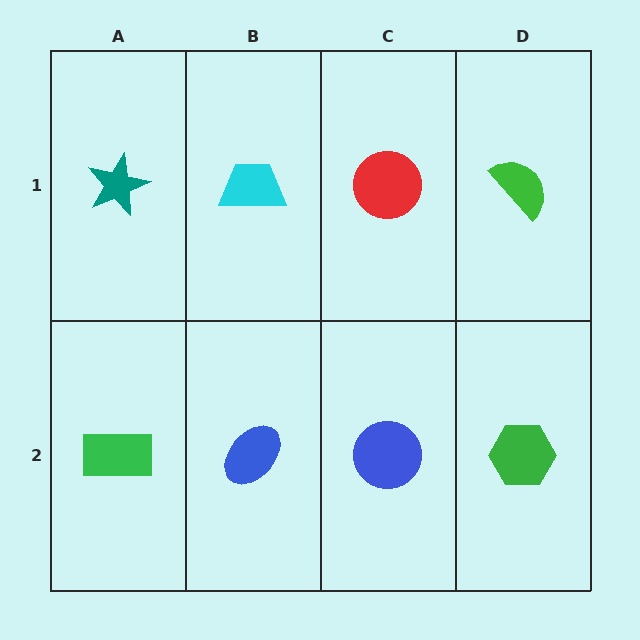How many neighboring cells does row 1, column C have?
3.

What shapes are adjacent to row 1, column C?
A blue circle (row 2, column C), a cyan trapezoid (row 1, column B), a green semicircle (row 1, column D).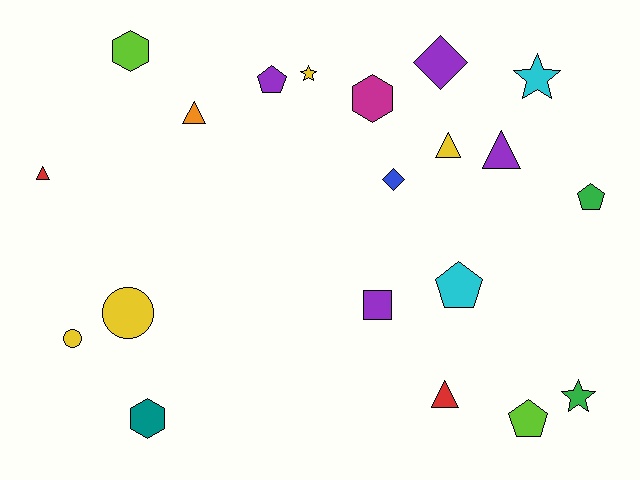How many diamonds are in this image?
There are 2 diamonds.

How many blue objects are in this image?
There is 1 blue object.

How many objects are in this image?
There are 20 objects.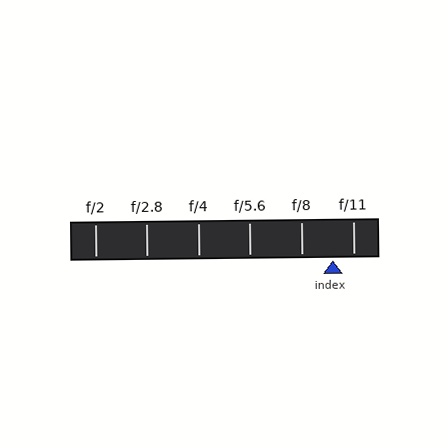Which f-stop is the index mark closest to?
The index mark is closest to f/11.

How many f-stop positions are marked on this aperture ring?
There are 6 f-stop positions marked.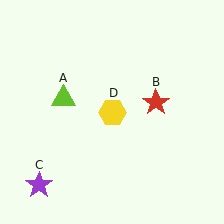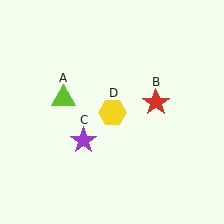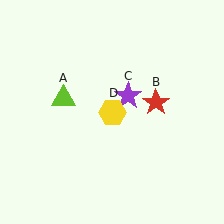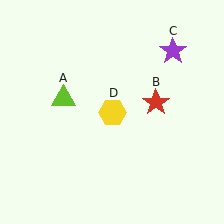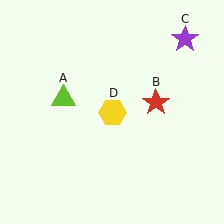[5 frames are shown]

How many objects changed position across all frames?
1 object changed position: purple star (object C).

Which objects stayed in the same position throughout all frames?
Lime triangle (object A) and red star (object B) and yellow hexagon (object D) remained stationary.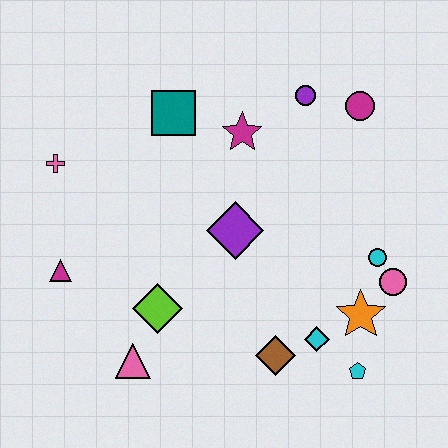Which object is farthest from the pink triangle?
The magenta circle is farthest from the pink triangle.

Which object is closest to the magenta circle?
The purple circle is closest to the magenta circle.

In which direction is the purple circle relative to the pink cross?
The purple circle is to the right of the pink cross.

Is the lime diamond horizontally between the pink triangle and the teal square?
Yes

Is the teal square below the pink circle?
No